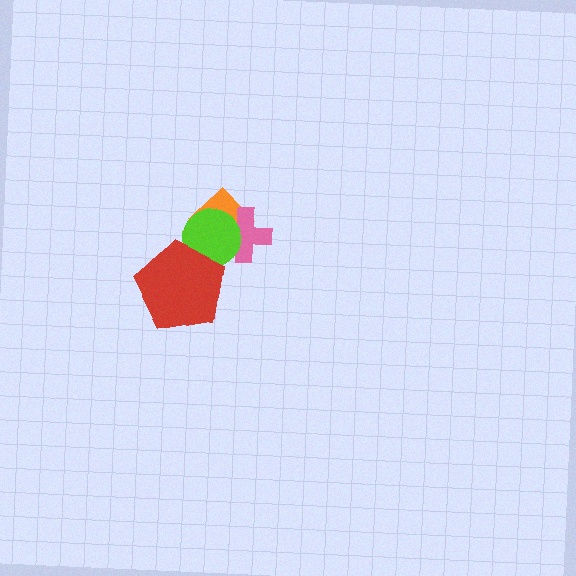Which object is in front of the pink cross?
The lime circle is in front of the pink cross.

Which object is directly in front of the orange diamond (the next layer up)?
The pink cross is directly in front of the orange diamond.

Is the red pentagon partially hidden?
No, no other shape covers it.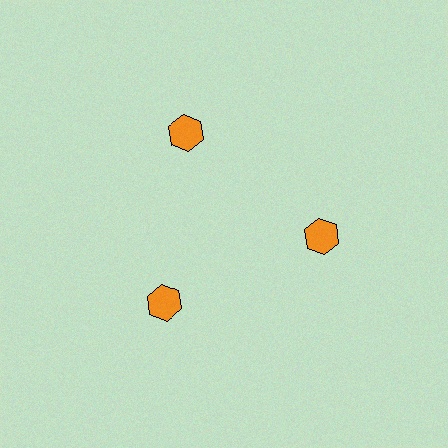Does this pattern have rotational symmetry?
Yes, this pattern has 3-fold rotational symmetry. It looks the same after rotating 120 degrees around the center.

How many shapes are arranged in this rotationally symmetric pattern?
There are 3 shapes, arranged in 3 groups of 1.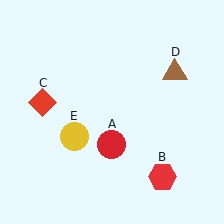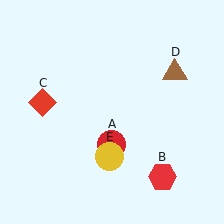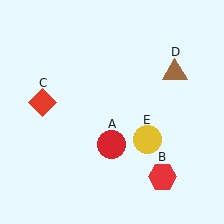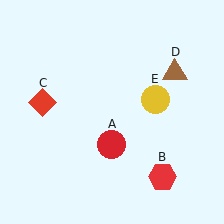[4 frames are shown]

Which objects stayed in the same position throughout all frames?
Red circle (object A) and red hexagon (object B) and red diamond (object C) and brown triangle (object D) remained stationary.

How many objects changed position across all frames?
1 object changed position: yellow circle (object E).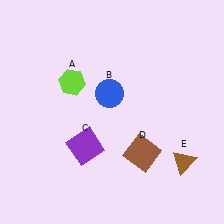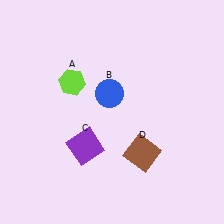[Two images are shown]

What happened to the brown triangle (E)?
The brown triangle (E) was removed in Image 2. It was in the bottom-right area of Image 1.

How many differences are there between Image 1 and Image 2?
There is 1 difference between the two images.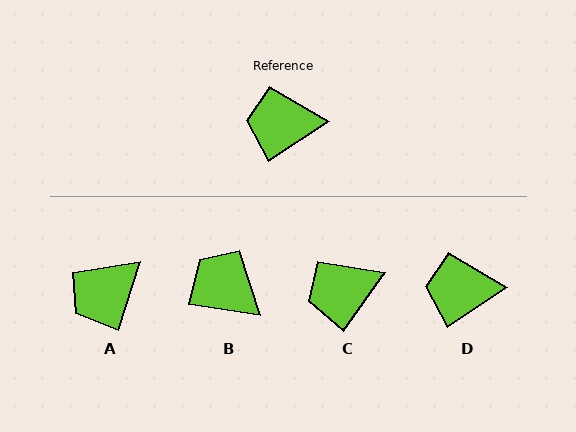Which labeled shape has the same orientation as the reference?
D.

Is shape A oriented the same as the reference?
No, it is off by about 39 degrees.